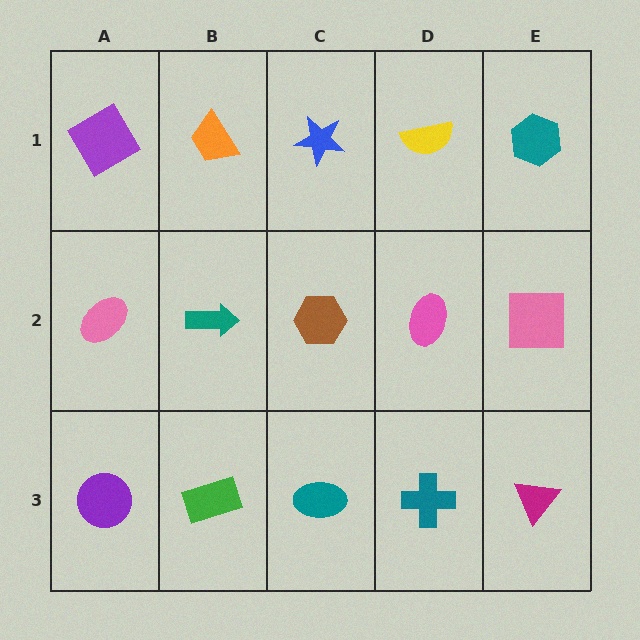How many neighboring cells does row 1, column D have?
3.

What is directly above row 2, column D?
A yellow semicircle.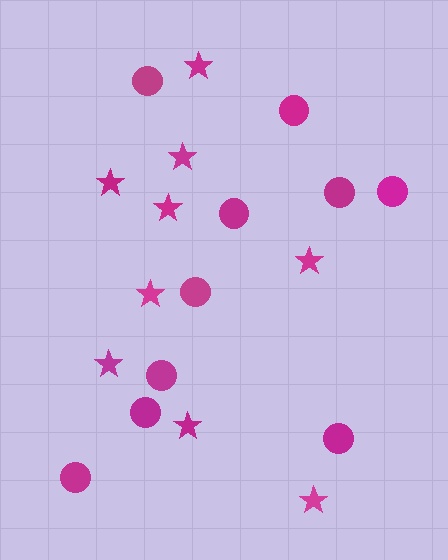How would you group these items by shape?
There are 2 groups: one group of circles (10) and one group of stars (9).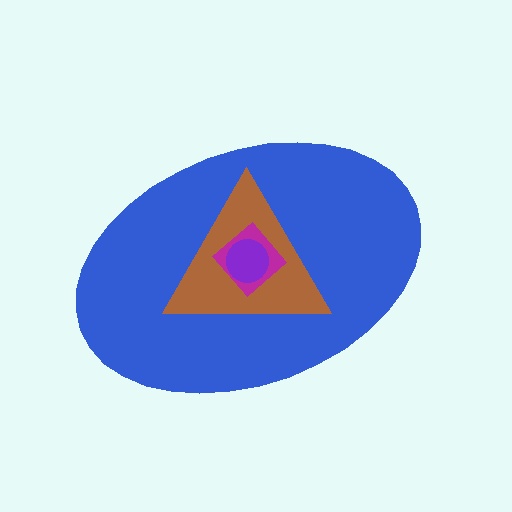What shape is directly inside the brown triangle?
The magenta diamond.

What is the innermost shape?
The purple circle.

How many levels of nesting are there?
4.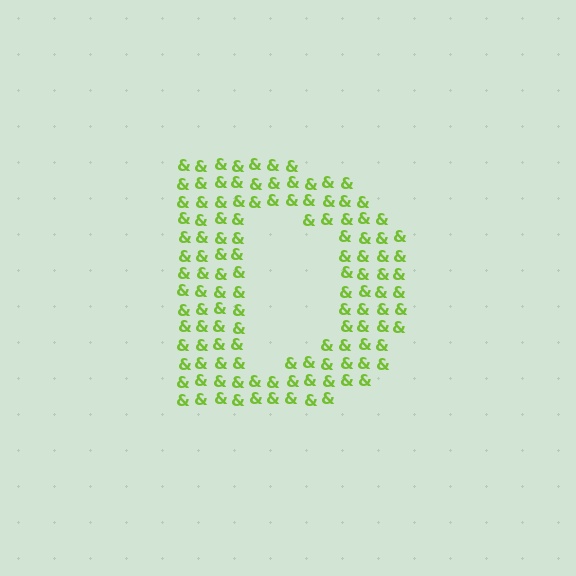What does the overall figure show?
The overall figure shows the letter D.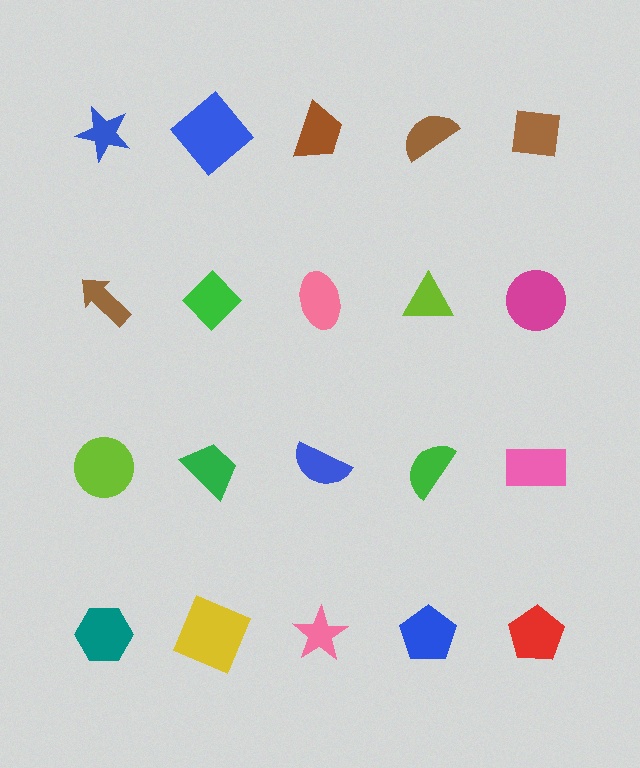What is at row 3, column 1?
A lime circle.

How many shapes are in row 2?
5 shapes.